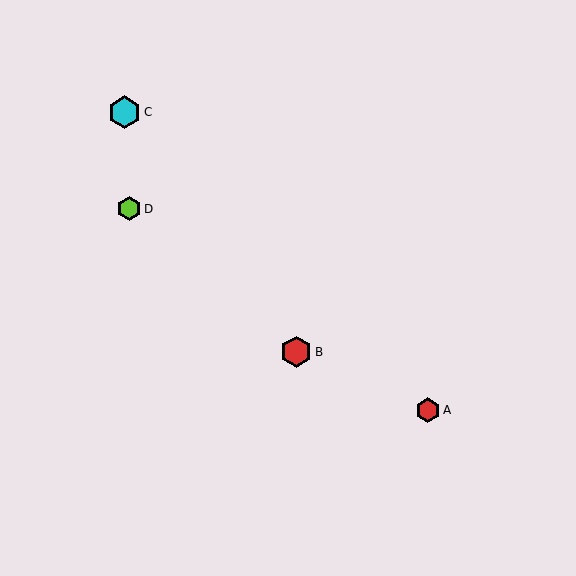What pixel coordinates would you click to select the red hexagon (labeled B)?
Click at (296, 352) to select the red hexagon B.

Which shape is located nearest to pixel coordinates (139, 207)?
The lime hexagon (labeled D) at (129, 209) is nearest to that location.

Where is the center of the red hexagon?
The center of the red hexagon is at (296, 352).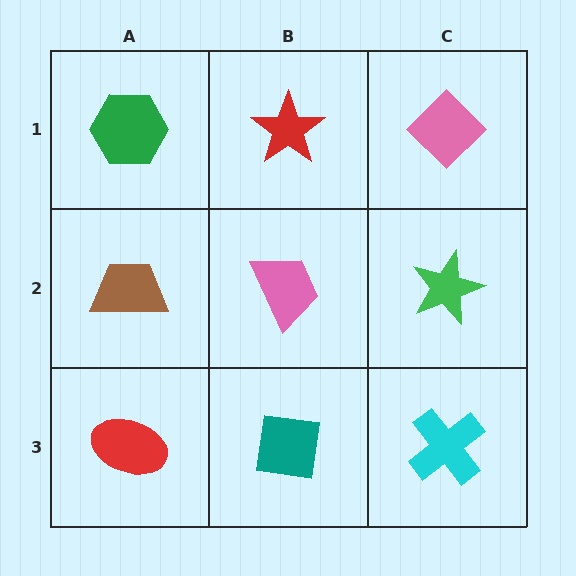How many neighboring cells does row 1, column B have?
3.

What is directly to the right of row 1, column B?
A pink diamond.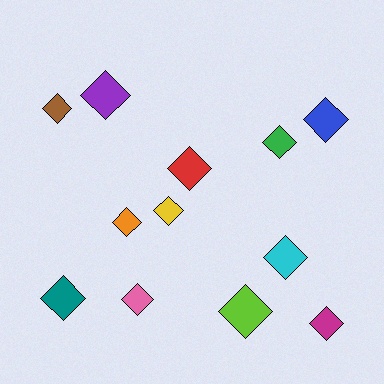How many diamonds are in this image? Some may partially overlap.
There are 12 diamonds.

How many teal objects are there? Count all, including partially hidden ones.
There is 1 teal object.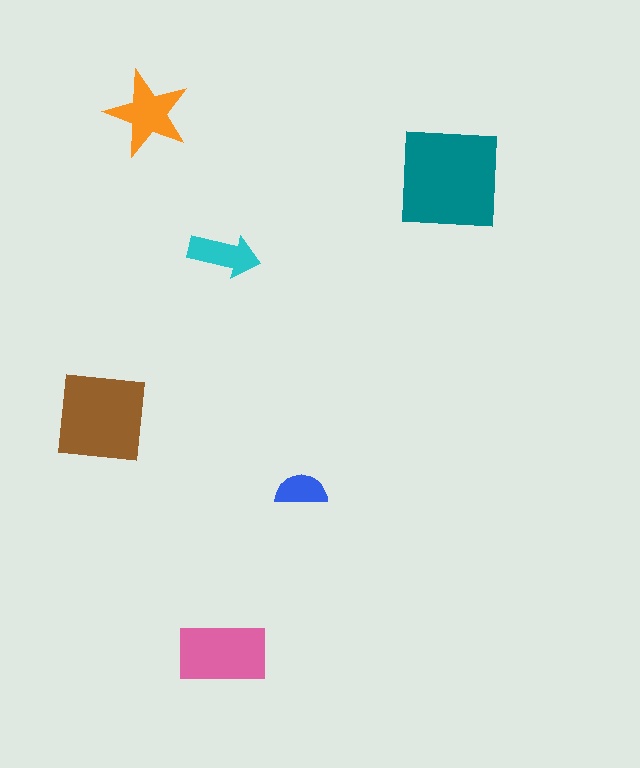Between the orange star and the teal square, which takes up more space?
The teal square.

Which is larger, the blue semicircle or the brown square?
The brown square.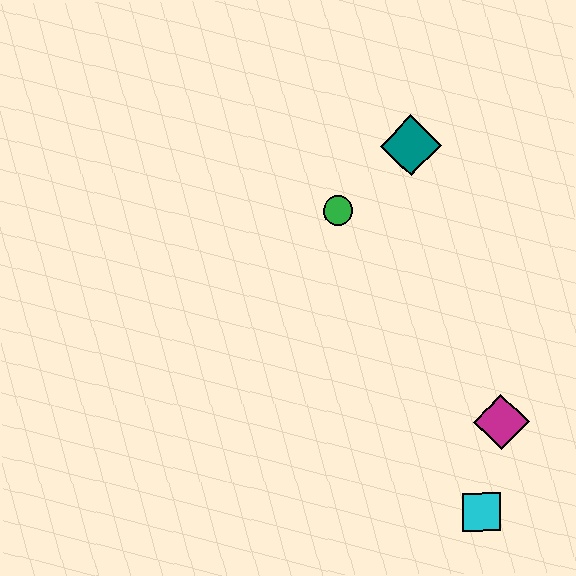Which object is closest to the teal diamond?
The green circle is closest to the teal diamond.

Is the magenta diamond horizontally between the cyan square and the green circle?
No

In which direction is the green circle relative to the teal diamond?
The green circle is to the left of the teal diamond.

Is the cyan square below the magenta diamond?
Yes